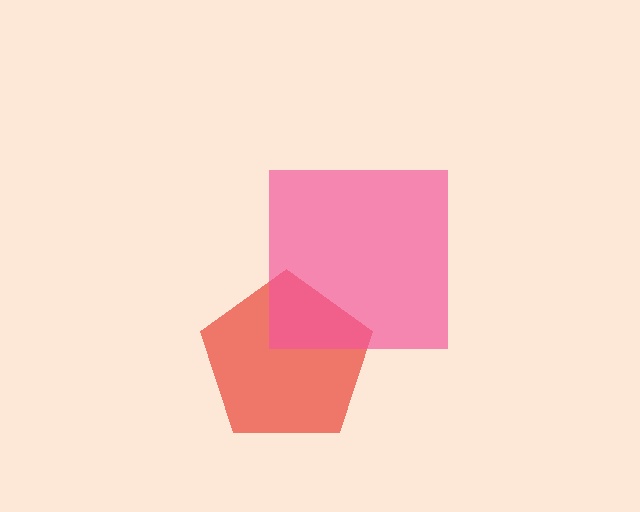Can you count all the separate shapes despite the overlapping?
Yes, there are 2 separate shapes.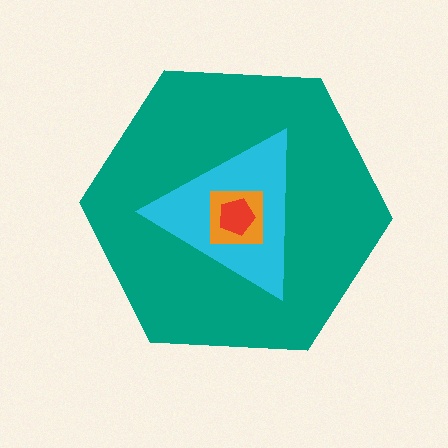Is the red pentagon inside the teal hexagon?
Yes.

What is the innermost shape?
The red pentagon.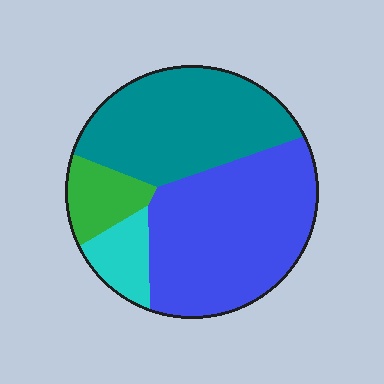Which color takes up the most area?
Blue, at roughly 45%.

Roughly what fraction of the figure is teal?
Teal covers around 35% of the figure.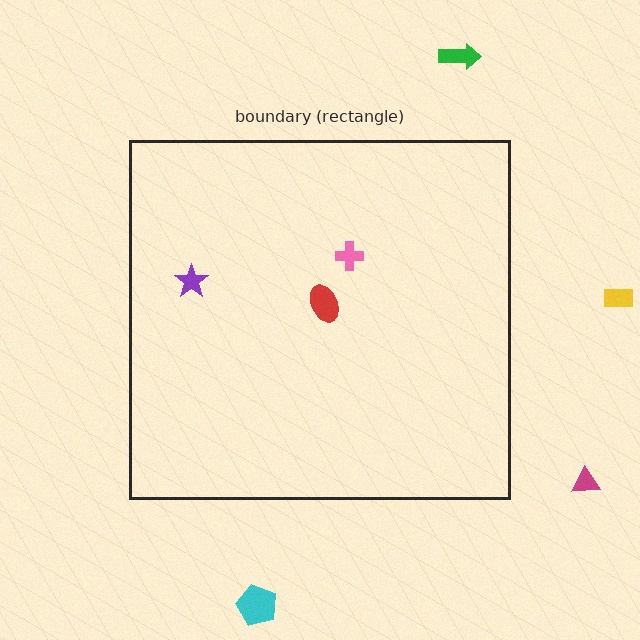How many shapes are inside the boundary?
3 inside, 4 outside.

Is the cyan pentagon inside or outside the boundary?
Outside.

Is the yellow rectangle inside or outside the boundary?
Outside.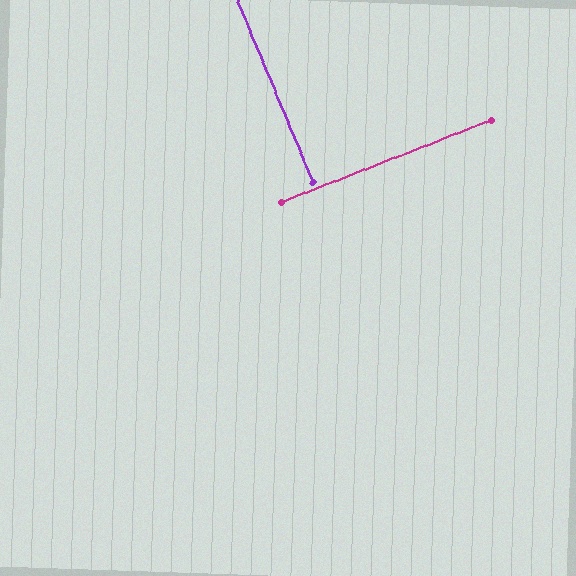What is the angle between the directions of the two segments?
Approximately 89 degrees.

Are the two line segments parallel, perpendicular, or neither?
Perpendicular — they meet at approximately 89°.